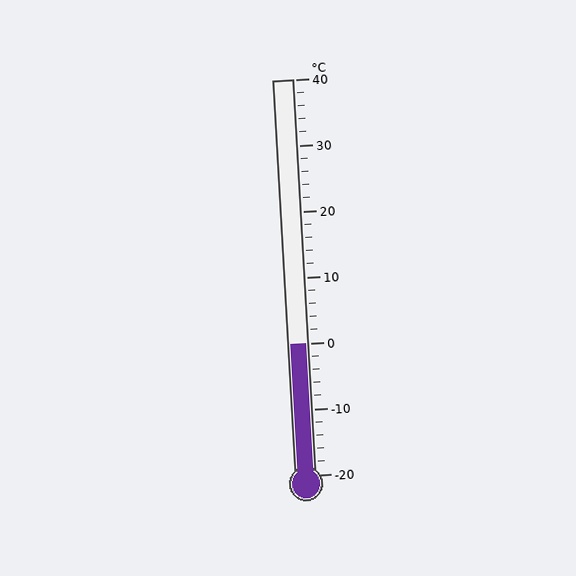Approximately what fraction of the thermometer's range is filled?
The thermometer is filled to approximately 35% of its range.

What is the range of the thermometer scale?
The thermometer scale ranges from -20°C to 40°C.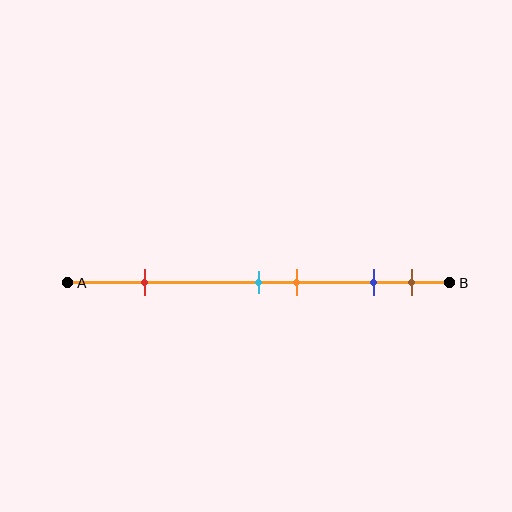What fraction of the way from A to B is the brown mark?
The brown mark is approximately 90% (0.9) of the way from A to B.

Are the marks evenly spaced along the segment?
No, the marks are not evenly spaced.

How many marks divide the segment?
There are 5 marks dividing the segment.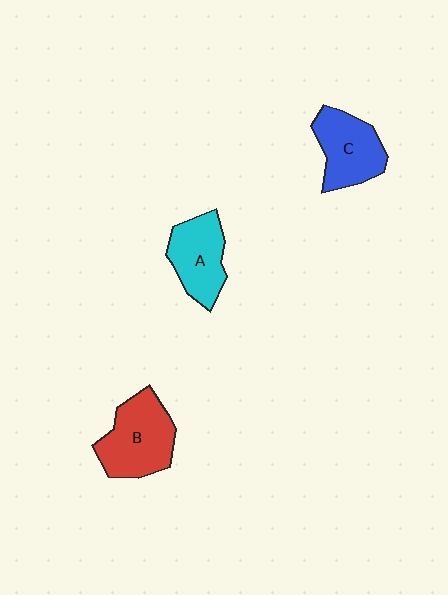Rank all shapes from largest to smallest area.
From largest to smallest: B (red), C (blue), A (cyan).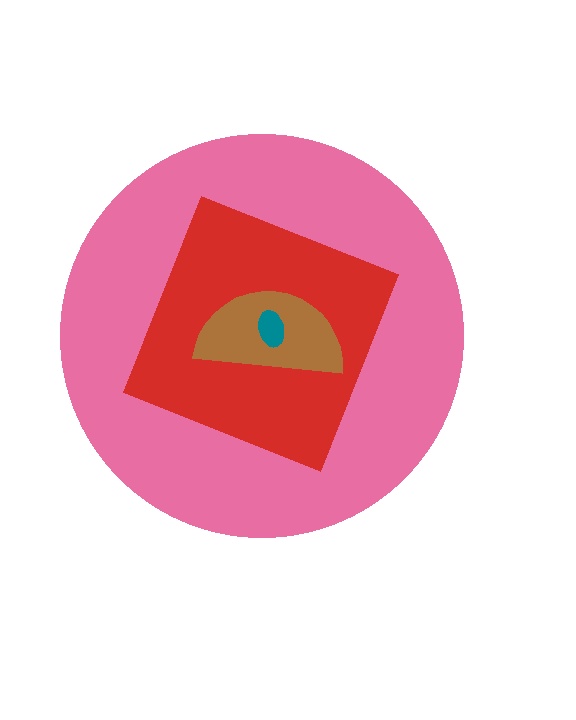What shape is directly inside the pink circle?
The red square.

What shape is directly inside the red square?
The brown semicircle.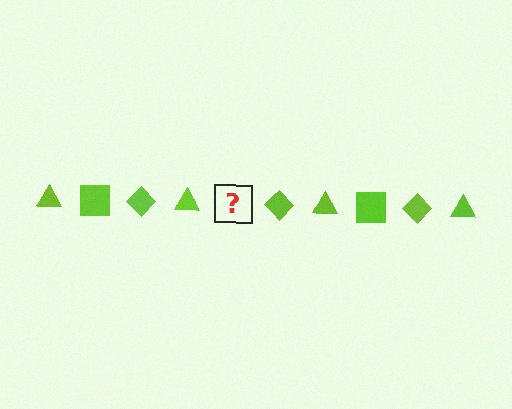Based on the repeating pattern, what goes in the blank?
The blank should be a lime square.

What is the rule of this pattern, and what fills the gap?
The rule is that the pattern cycles through triangle, square, diamond shapes in lime. The gap should be filled with a lime square.